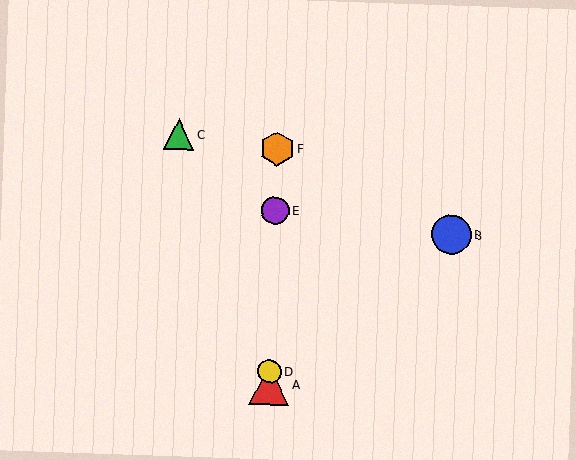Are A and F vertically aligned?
Yes, both are at x≈269.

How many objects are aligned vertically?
4 objects (A, D, E, F) are aligned vertically.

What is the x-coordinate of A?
Object A is at x≈269.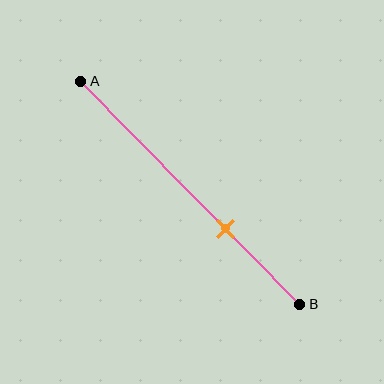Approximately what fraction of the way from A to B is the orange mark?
The orange mark is approximately 65% of the way from A to B.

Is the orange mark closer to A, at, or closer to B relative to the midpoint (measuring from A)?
The orange mark is closer to point B than the midpoint of segment AB.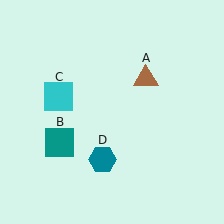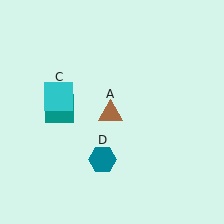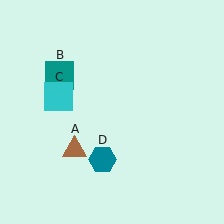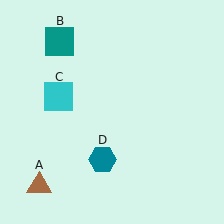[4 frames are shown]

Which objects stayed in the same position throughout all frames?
Cyan square (object C) and teal hexagon (object D) remained stationary.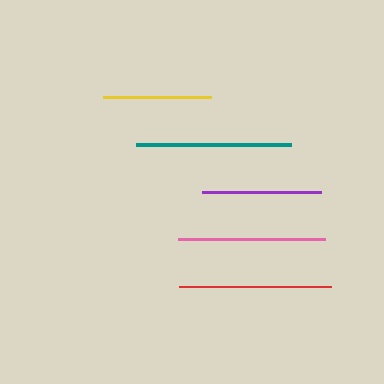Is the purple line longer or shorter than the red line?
The red line is longer than the purple line.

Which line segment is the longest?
The teal line is the longest at approximately 155 pixels.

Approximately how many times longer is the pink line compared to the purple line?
The pink line is approximately 1.2 times the length of the purple line.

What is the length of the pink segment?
The pink segment is approximately 147 pixels long.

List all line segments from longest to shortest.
From longest to shortest: teal, red, pink, purple, yellow.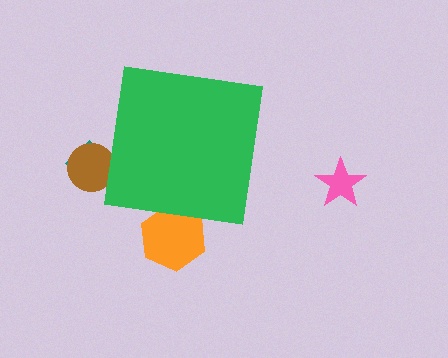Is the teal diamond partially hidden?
Yes, the teal diamond is partially hidden behind the green square.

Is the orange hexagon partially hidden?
Yes, the orange hexagon is partially hidden behind the green square.